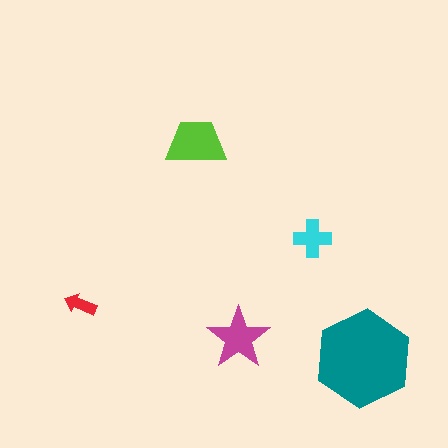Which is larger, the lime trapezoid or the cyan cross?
The lime trapezoid.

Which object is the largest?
The teal hexagon.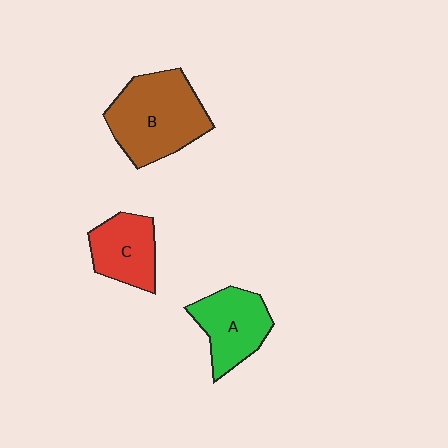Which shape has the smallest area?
Shape C (red).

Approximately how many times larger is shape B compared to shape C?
Approximately 1.7 times.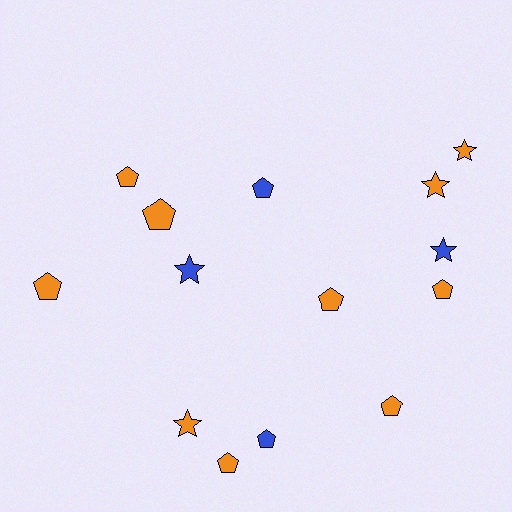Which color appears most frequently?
Orange, with 10 objects.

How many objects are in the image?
There are 14 objects.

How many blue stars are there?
There are 2 blue stars.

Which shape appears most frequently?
Pentagon, with 9 objects.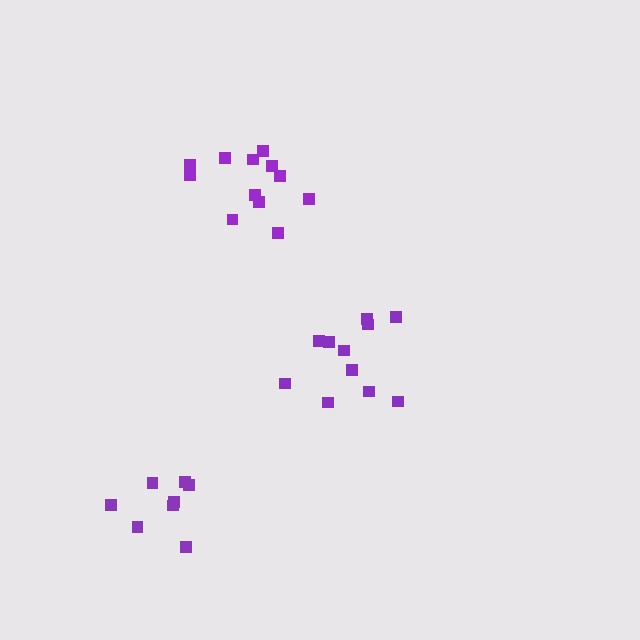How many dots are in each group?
Group 1: 11 dots, Group 2: 8 dots, Group 3: 12 dots (31 total).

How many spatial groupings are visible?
There are 3 spatial groupings.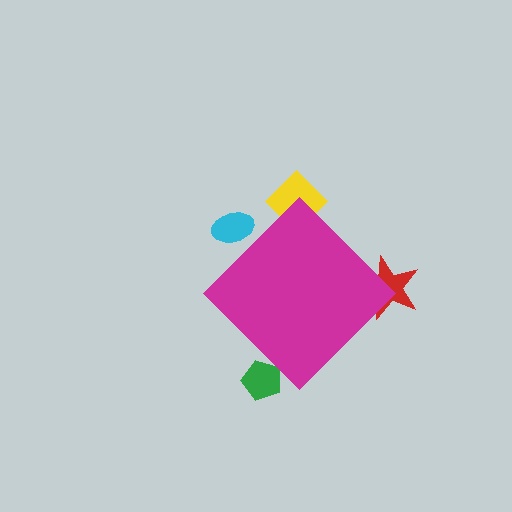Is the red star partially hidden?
Yes, the red star is partially hidden behind the magenta diamond.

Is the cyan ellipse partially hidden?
Yes, the cyan ellipse is partially hidden behind the magenta diamond.